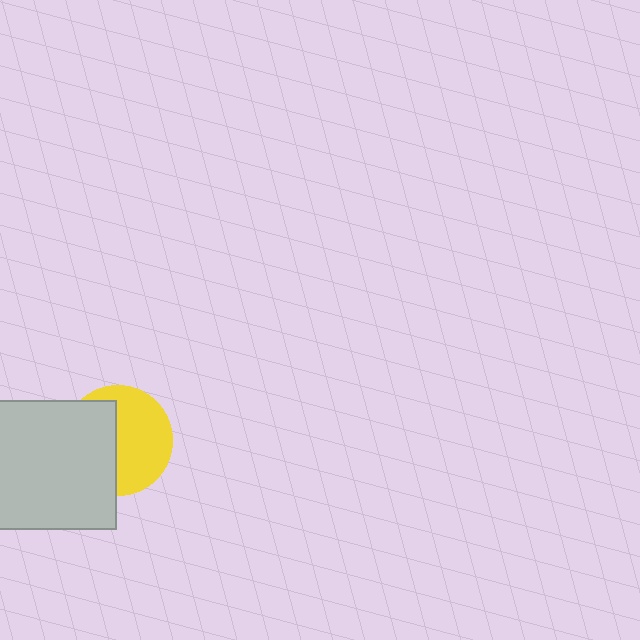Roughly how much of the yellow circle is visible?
About half of it is visible (roughly 54%).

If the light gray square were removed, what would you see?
You would see the complete yellow circle.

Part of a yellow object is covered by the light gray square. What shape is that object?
It is a circle.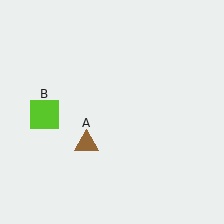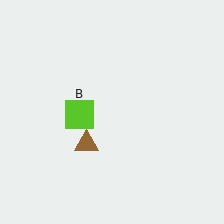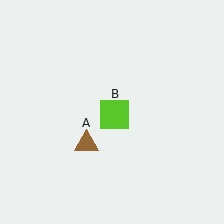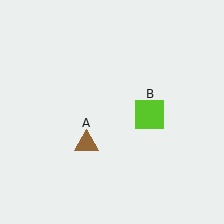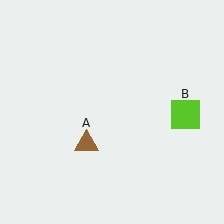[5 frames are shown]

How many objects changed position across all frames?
1 object changed position: lime square (object B).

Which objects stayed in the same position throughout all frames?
Brown triangle (object A) remained stationary.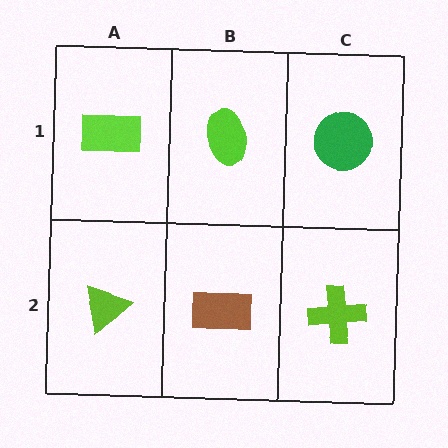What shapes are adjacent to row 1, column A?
A lime triangle (row 2, column A), a lime ellipse (row 1, column B).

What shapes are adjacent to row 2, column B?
A lime ellipse (row 1, column B), a lime triangle (row 2, column A), a lime cross (row 2, column C).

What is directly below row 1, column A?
A lime triangle.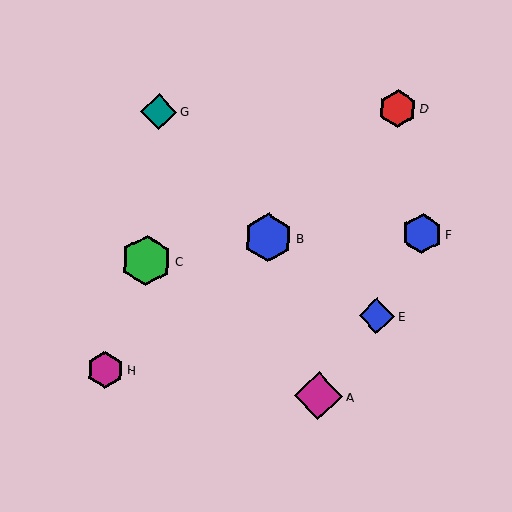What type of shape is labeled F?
Shape F is a blue hexagon.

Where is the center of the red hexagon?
The center of the red hexagon is at (398, 108).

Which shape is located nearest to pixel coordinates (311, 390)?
The magenta diamond (labeled A) at (319, 396) is nearest to that location.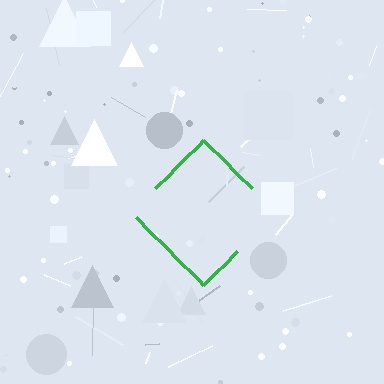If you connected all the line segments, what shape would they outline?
They would outline a diamond.